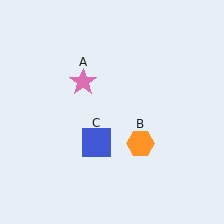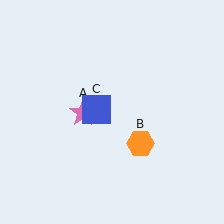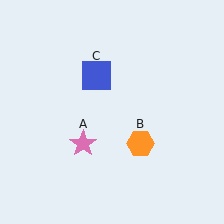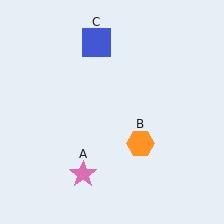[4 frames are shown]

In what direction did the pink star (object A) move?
The pink star (object A) moved down.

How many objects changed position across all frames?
2 objects changed position: pink star (object A), blue square (object C).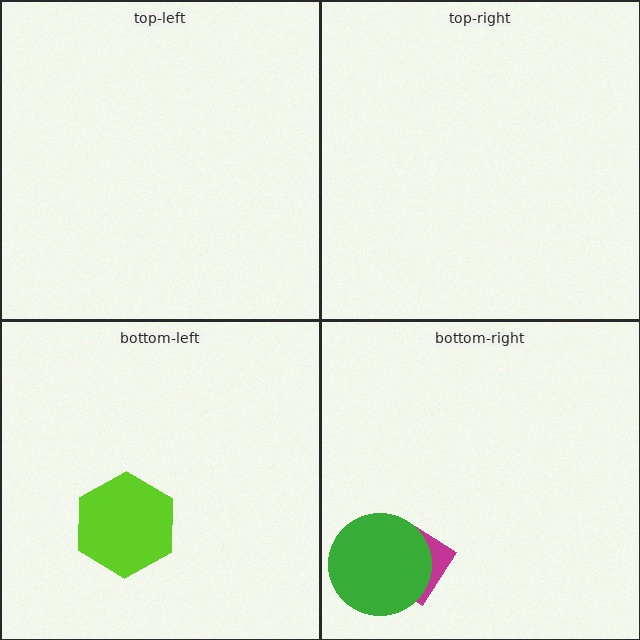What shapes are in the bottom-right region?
The magenta diamond, the green circle.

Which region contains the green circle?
The bottom-right region.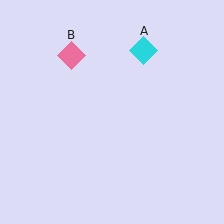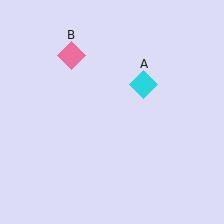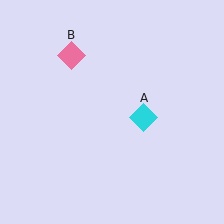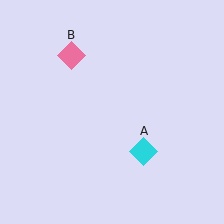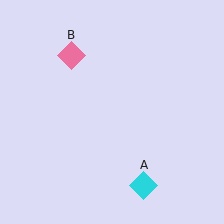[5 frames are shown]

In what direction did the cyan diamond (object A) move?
The cyan diamond (object A) moved down.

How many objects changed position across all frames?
1 object changed position: cyan diamond (object A).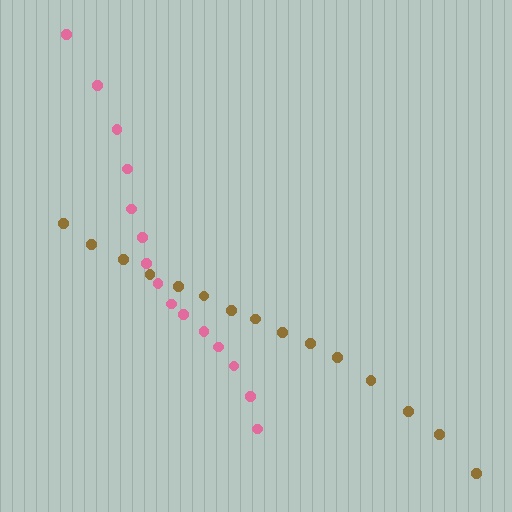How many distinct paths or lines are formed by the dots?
There are 2 distinct paths.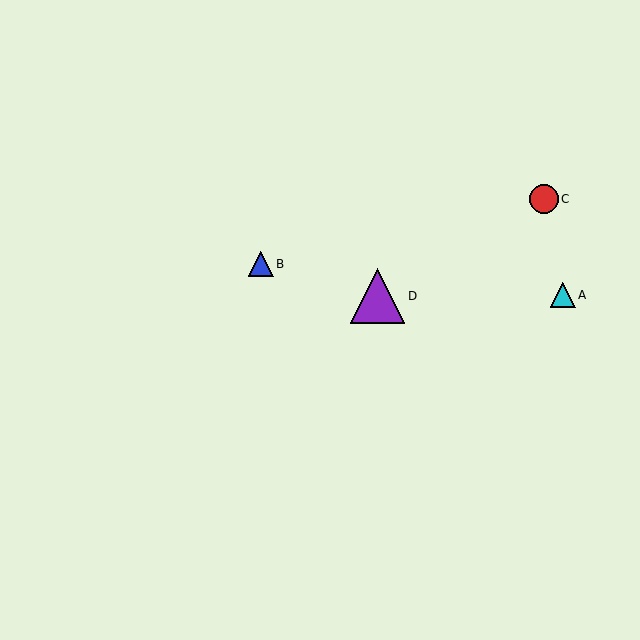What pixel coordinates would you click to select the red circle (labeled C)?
Click at (544, 199) to select the red circle C.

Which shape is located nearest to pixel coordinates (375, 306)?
The purple triangle (labeled D) at (378, 296) is nearest to that location.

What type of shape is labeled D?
Shape D is a purple triangle.